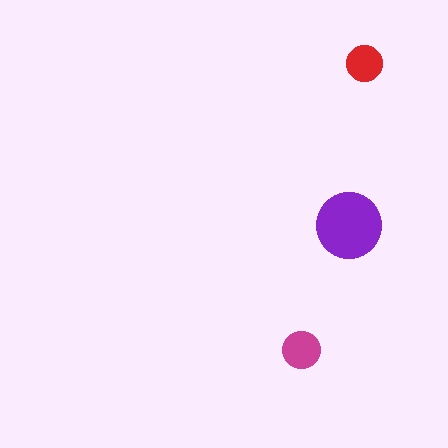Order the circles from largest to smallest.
the purple one, the magenta one, the red one.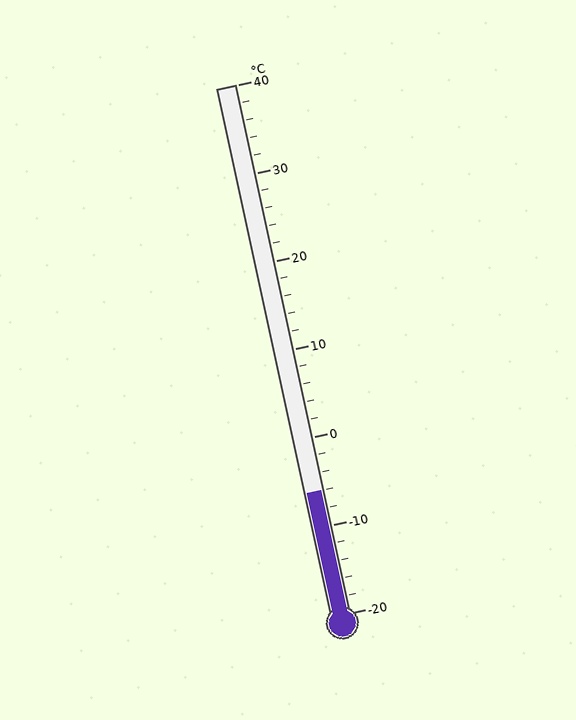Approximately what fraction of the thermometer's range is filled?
The thermometer is filled to approximately 25% of its range.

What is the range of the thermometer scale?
The thermometer scale ranges from -20°C to 40°C.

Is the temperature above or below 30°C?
The temperature is below 30°C.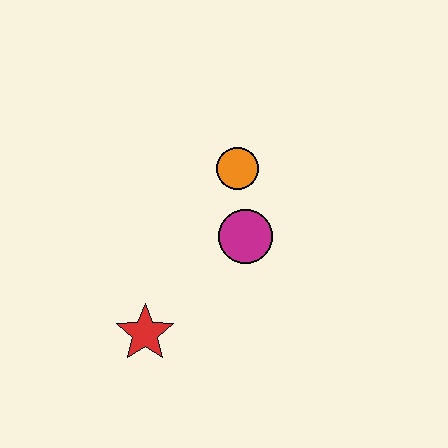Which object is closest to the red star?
The magenta circle is closest to the red star.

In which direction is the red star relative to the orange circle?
The red star is below the orange circle.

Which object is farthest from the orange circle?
The red star is farthest from the orange circle.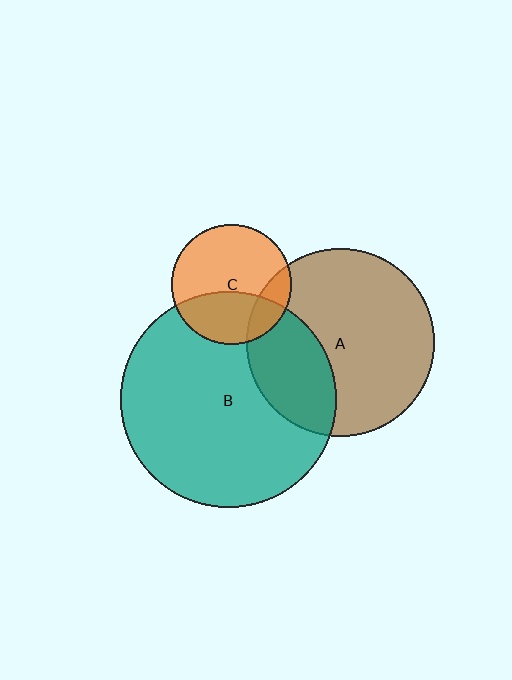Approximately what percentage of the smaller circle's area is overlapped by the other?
Approximately 15%.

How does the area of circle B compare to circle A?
Approximately 1.3 times.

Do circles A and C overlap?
Yes.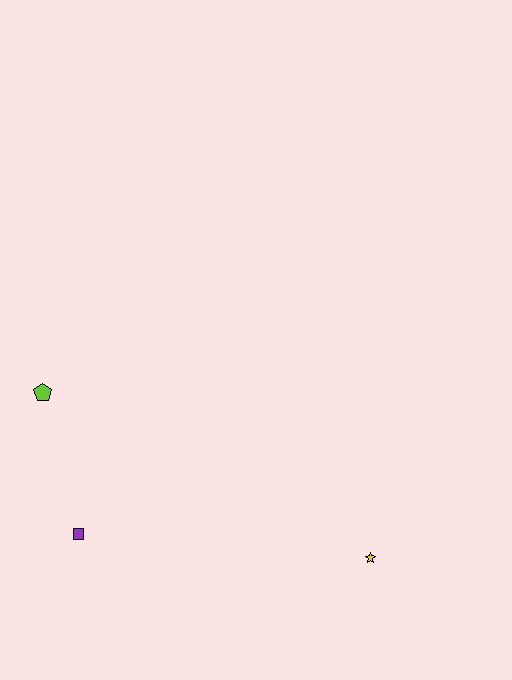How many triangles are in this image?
There are no triangles.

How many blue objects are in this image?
There are no blue objects.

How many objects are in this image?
There are 3 objects.